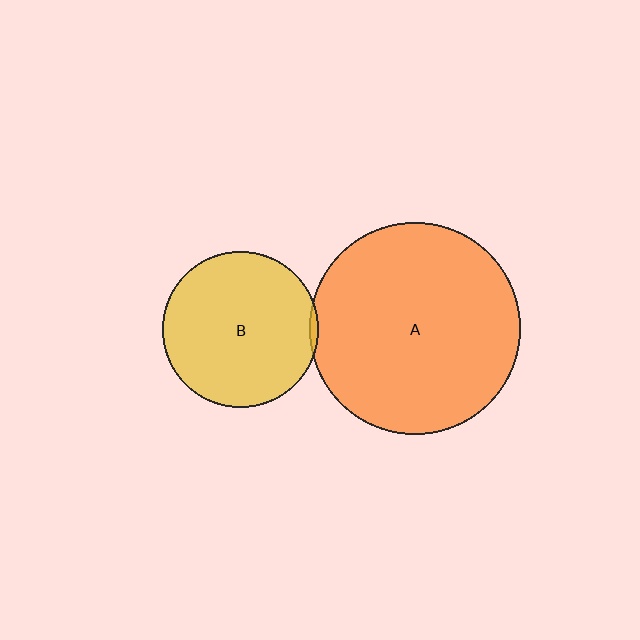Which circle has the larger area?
Circle A (orange).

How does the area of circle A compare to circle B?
Approximately 1.9 times.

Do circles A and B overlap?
Yes.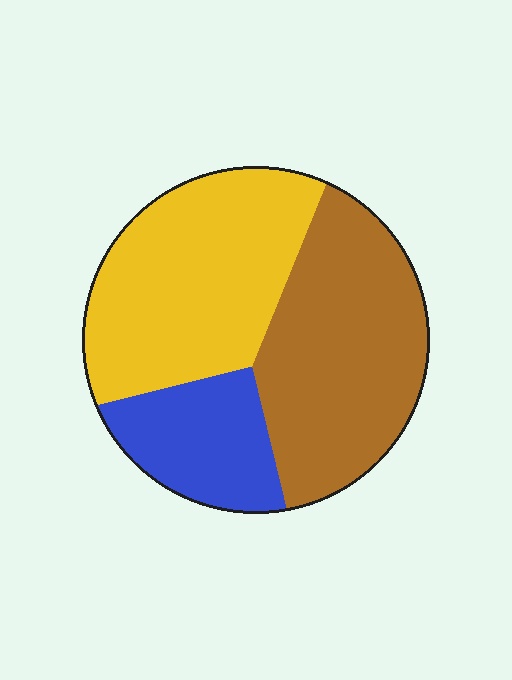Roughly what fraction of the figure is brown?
Brown takes up between a quarter and a half of the figure.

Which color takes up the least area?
Blue, at roughly 20%.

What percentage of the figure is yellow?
Yellow covers about 40% of the figure.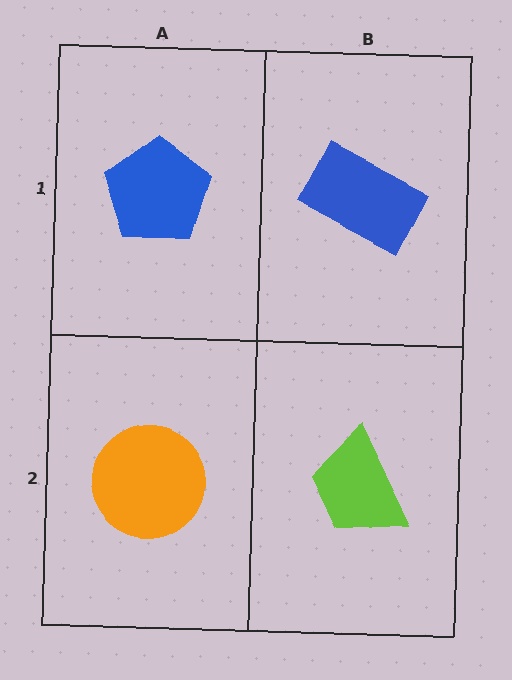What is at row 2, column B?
A lime trapezoid.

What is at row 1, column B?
A blue rectangle.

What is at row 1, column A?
A blue pentagon.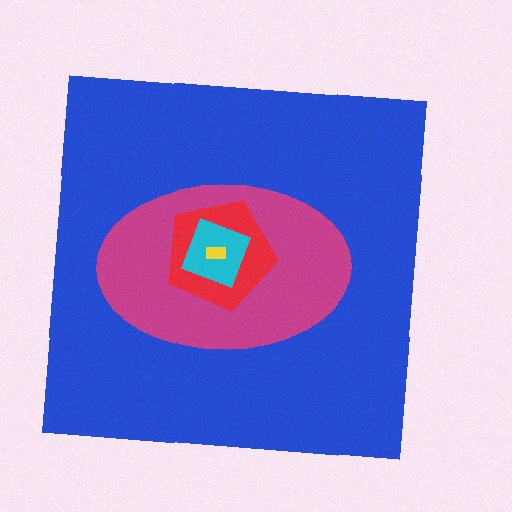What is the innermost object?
The yellow rectangle.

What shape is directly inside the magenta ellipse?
The red pentagon.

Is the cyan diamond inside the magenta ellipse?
Yes.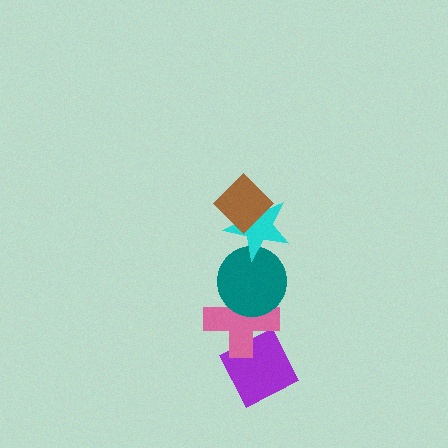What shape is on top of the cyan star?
The brown diamond is on top of the cyan star.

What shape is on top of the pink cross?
The teal circle is on top of the pink cross.